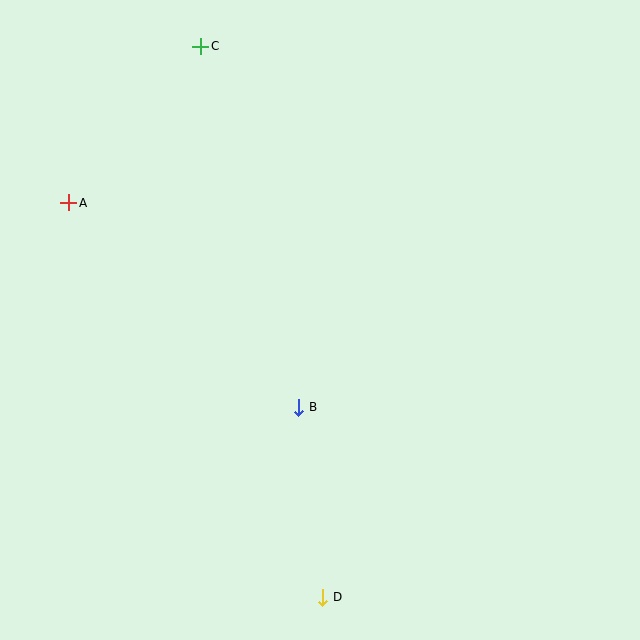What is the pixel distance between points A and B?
The distance between A and B is 308 pixels.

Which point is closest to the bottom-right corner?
Point D is closest to the bottom-right corner.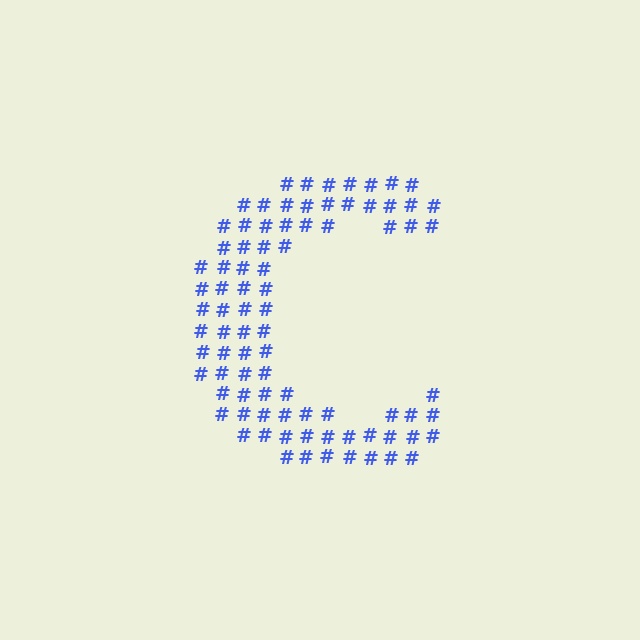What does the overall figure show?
The overall figure shows the letter C.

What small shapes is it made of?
It is made of small hash symbols.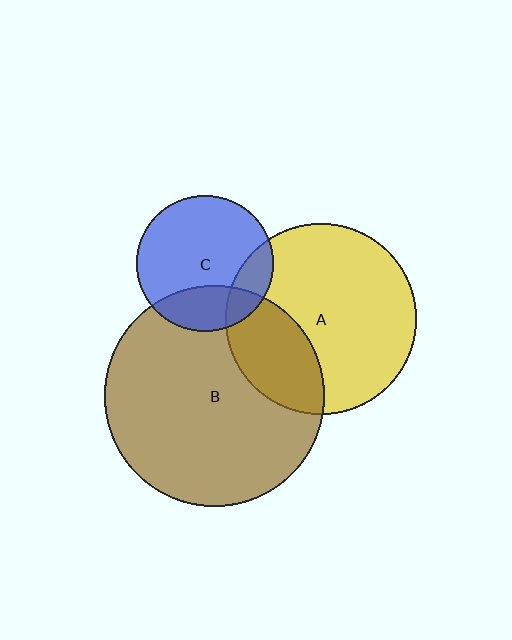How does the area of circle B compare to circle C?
Approximately 2.6 times.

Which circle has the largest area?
Circle B (brown).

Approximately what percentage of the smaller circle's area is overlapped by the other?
Approximately 30%.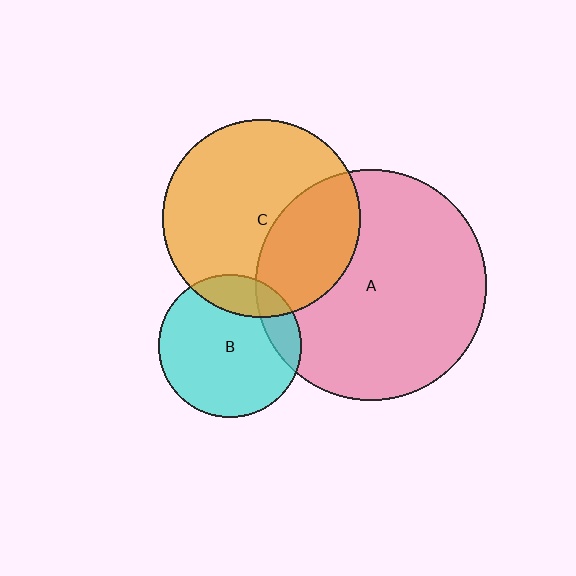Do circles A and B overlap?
Yes.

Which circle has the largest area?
Circle A (pink).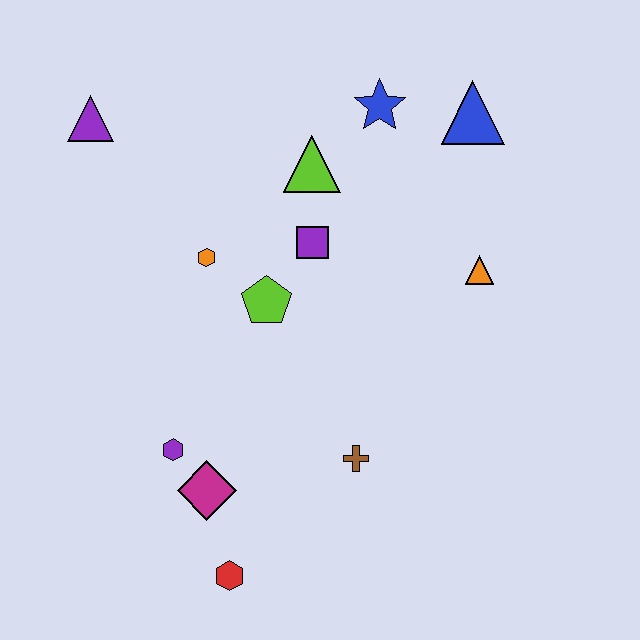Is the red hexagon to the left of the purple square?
Yes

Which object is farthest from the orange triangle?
The purple triangle is farthest from the orange triangle.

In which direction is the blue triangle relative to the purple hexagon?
The blue triangle is above the purple hexagon.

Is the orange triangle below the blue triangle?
Yes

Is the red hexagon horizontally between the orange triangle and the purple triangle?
Yes